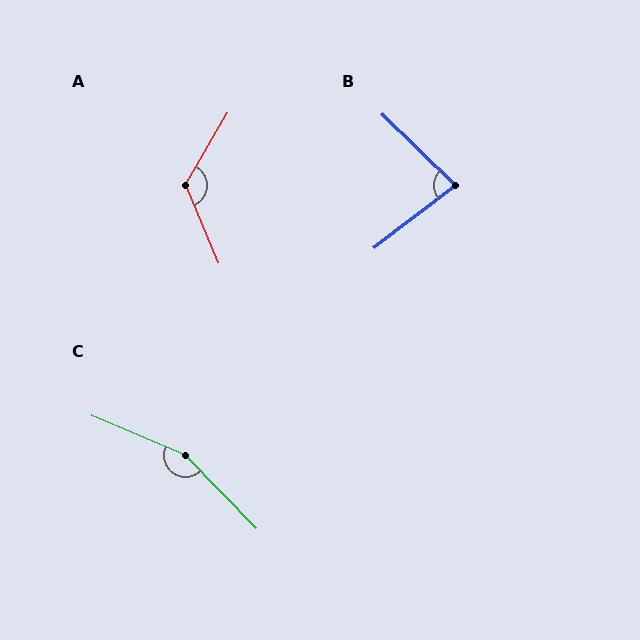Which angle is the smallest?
B, at approximately 82 degrees.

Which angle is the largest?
C, at approximately 157 degrees.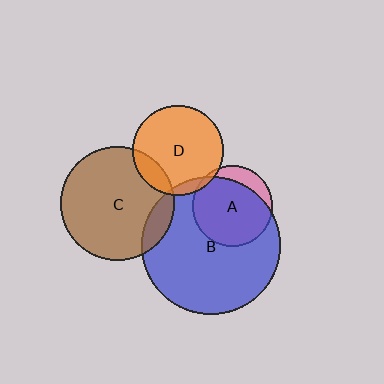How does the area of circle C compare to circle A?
Approximately 2.0 times.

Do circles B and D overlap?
Yes.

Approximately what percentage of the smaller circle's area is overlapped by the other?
Approximately 10%.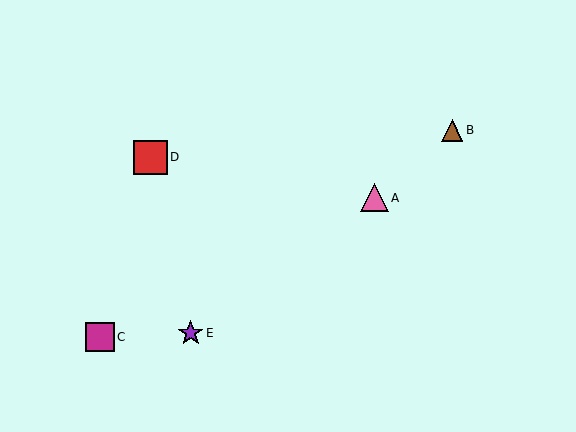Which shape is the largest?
The red square (labeled D) is the largest.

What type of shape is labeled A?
Shape A is a pink triangle.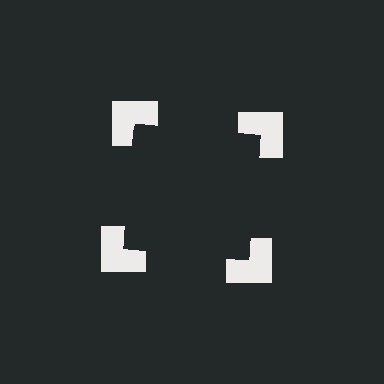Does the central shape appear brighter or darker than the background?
It typically appears slightly darker than the background, even though no actual brightness change is drawn.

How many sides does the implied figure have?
4 sides.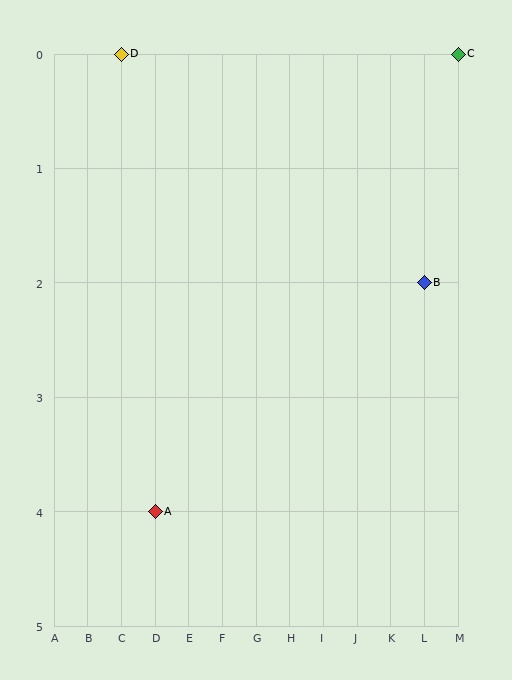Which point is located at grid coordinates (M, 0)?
Point C is at (M, 0).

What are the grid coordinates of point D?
Point D is at grid coordinates (C, 0).